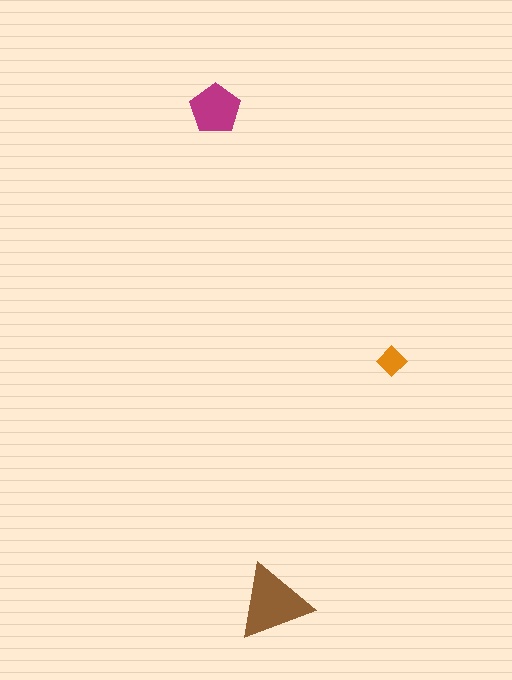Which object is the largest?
The brown triangle.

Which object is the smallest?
The orange diamond.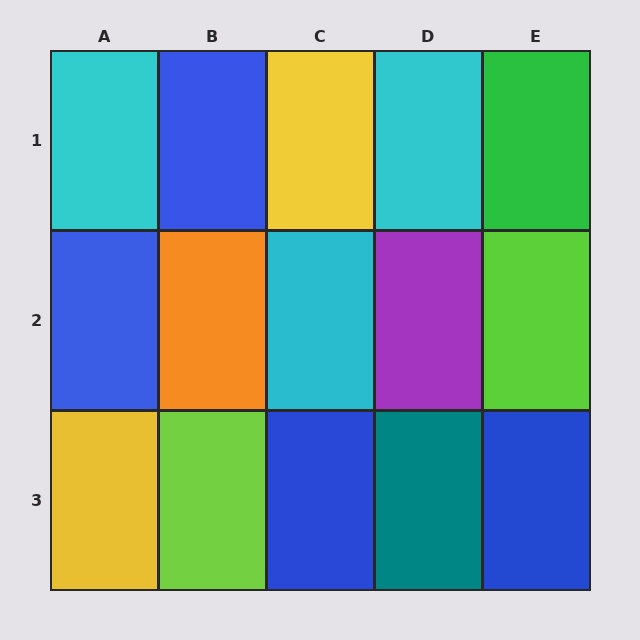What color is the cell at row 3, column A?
Yellow.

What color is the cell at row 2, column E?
Lime.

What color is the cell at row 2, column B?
Orange.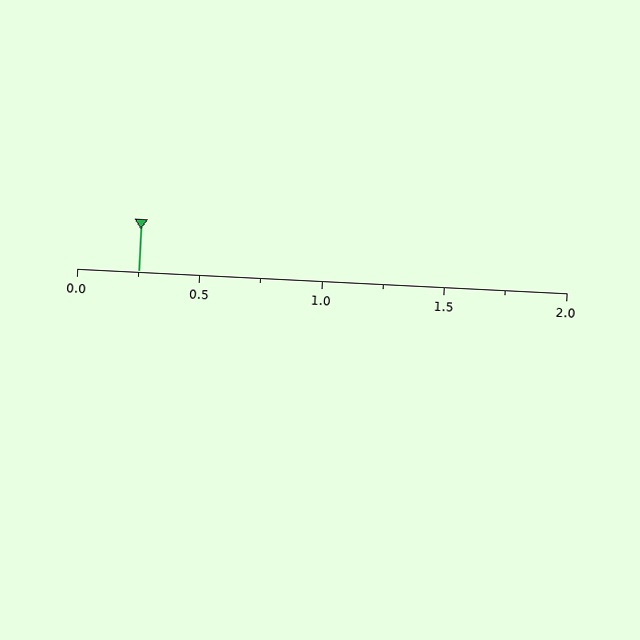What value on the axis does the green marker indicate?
The marker indicates approximately 0.25.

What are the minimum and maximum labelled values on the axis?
The axis runs from 0.0 to 2.0.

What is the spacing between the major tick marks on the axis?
The major ticks are spaced 0.5 apart.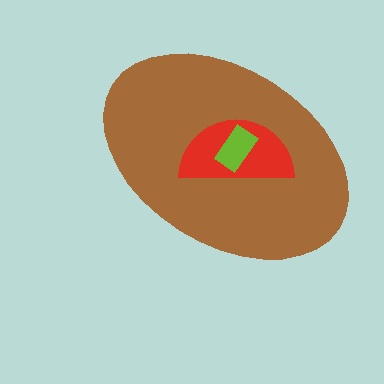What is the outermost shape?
The brown ellipse.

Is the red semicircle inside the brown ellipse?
Yes.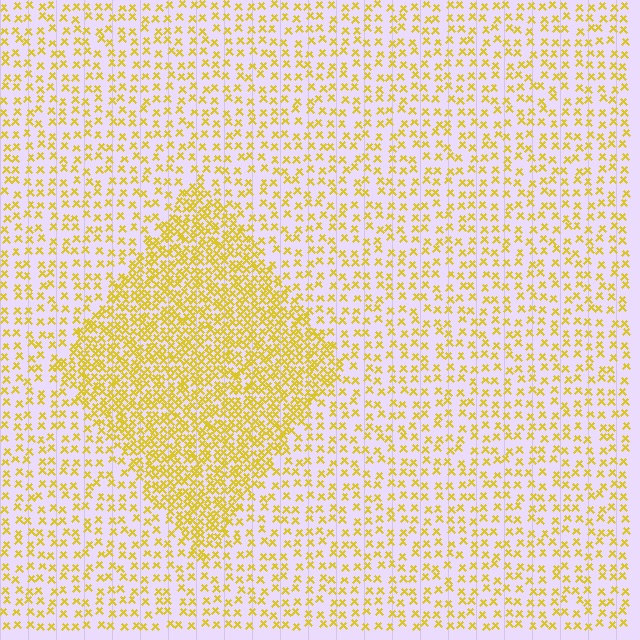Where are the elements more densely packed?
The elements are more densely packed inside the diamond boundary.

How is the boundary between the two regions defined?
The boundary is defined by a change in element density (approximately 2.4x ratio). All elements are the same color, size, and shape.